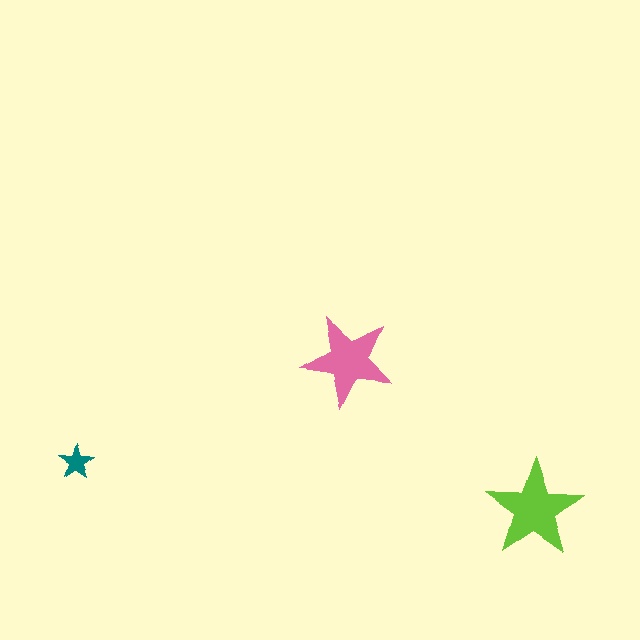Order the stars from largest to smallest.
the lime one, the pink one, the teal one.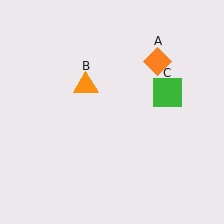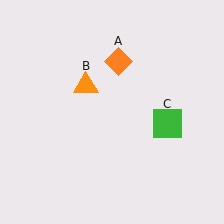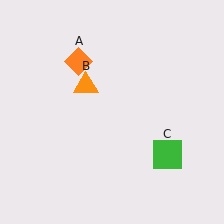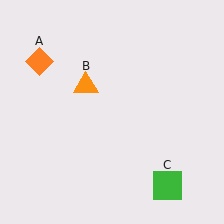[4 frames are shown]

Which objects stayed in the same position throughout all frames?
Orange triangle (object B) remained stationary.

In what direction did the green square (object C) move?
The green square (object C) moved down.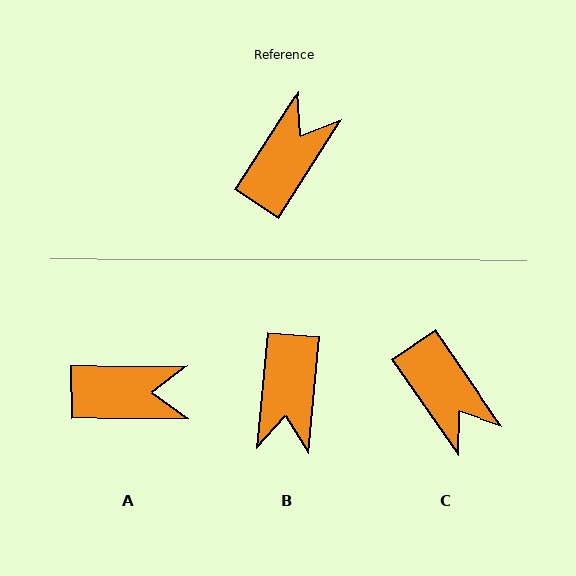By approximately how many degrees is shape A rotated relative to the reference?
Approximately 57 degrees clockwise.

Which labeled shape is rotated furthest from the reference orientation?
B, about 153 degrees away.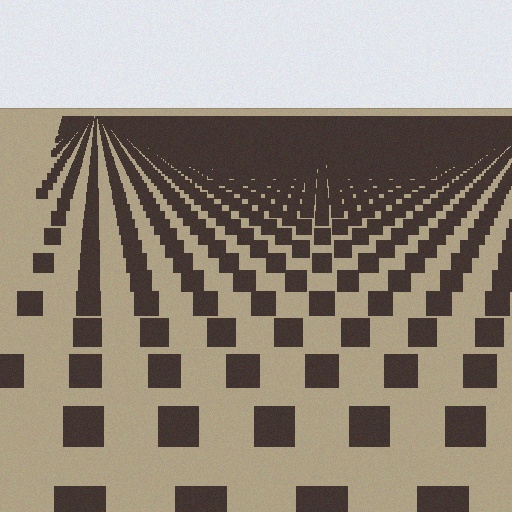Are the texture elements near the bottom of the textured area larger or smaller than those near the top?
Larger. Near the bottom, elements are closer to the viewer and appear at a bigger on-screen size.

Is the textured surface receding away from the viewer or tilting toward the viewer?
The surface is receding away from the viewer. Texture elements get smaller and denser toward the top.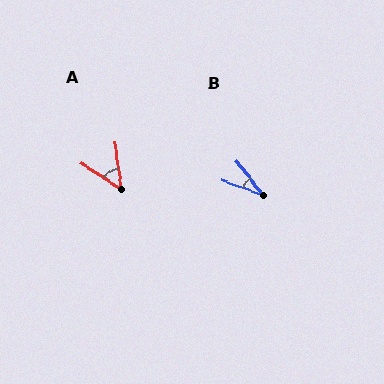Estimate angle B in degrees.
Approximately 32 degrees.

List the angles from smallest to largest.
B (32°), A (49°).